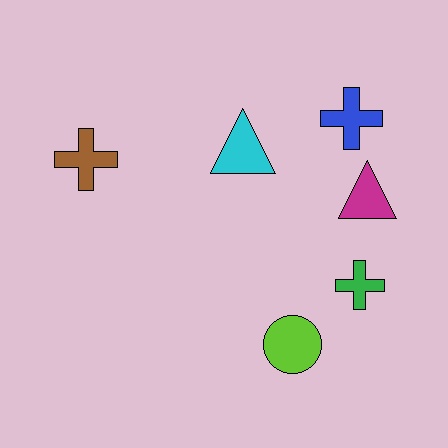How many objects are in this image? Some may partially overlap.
There are 6 objects.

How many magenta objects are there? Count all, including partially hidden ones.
There is 1 magenta object.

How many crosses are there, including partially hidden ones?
There are 3 crosses.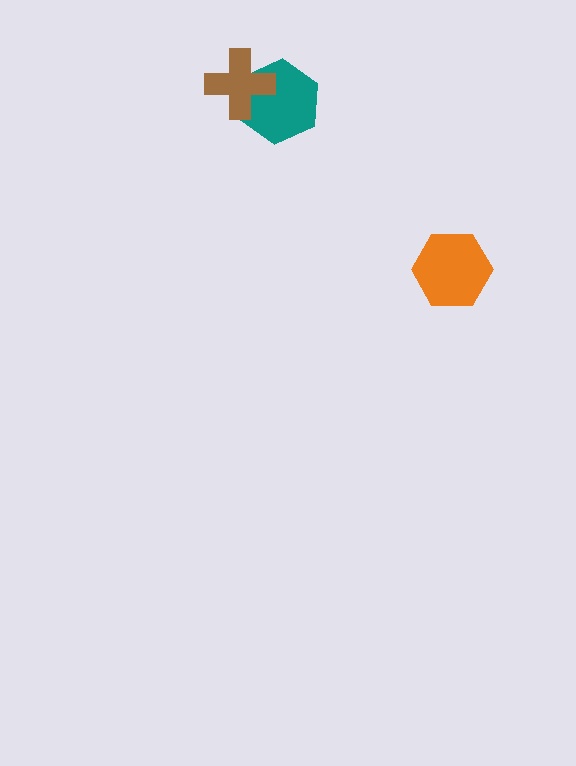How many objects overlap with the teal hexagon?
1 object overlaps with the teal hexagon.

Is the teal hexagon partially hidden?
Yes, it is partially covered by another shape.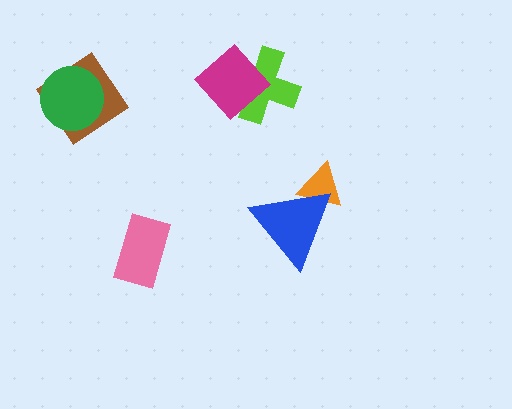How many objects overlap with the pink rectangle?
0 objects overlap with the pink rectangle.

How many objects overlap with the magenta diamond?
1 object overlaps with the magenta diamond.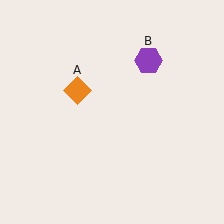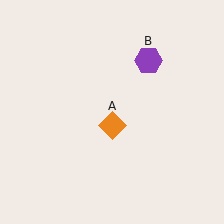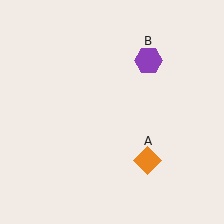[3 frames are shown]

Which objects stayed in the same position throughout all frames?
Purple hexagon (object B) remained stationary.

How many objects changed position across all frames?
1 object changed position: orange diamond (object A).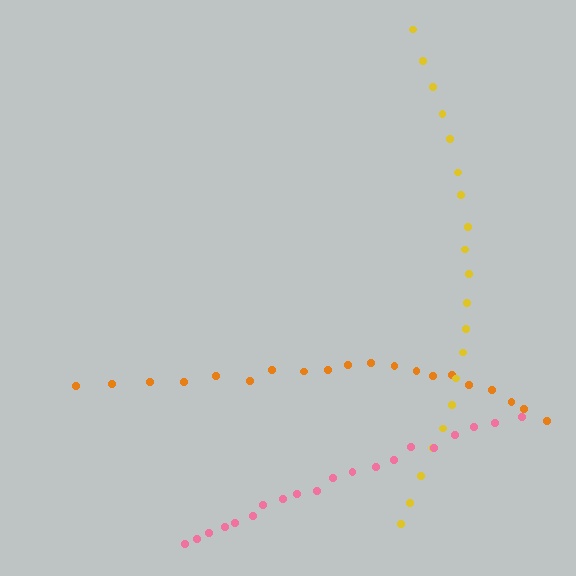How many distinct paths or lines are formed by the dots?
There are 3 distinct paths.